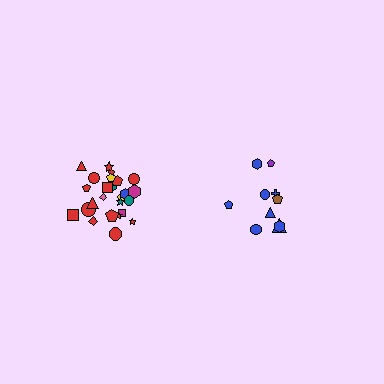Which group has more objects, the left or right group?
The left group.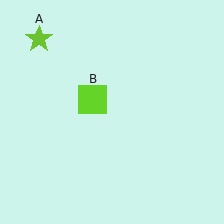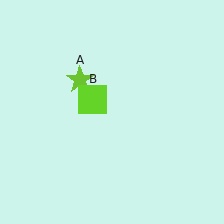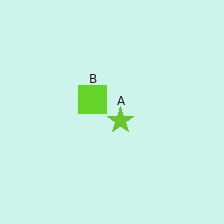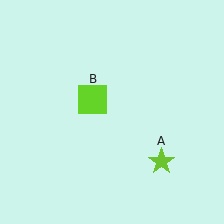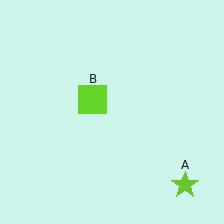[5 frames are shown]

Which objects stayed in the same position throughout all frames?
Lime square (object B) remained stationary.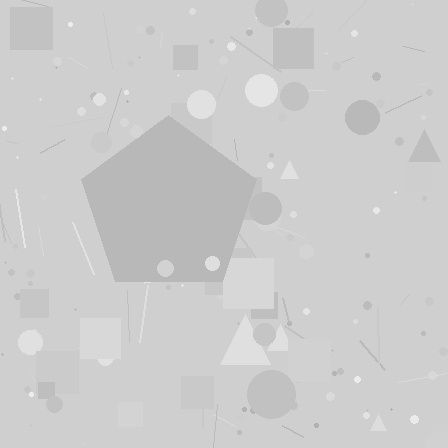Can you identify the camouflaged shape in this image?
The camouflaged shape is a pentagon.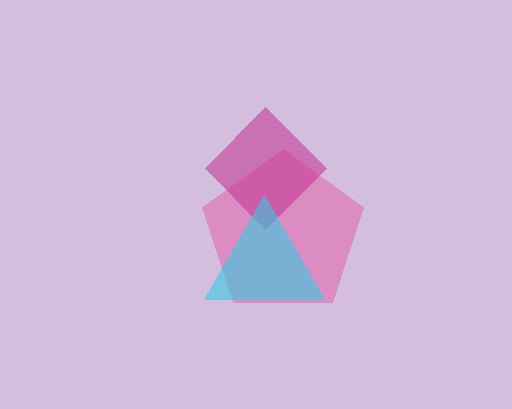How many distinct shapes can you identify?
There are 3 distinct shapes: a pink pentagon, a magenta diamond, a cyan triangle.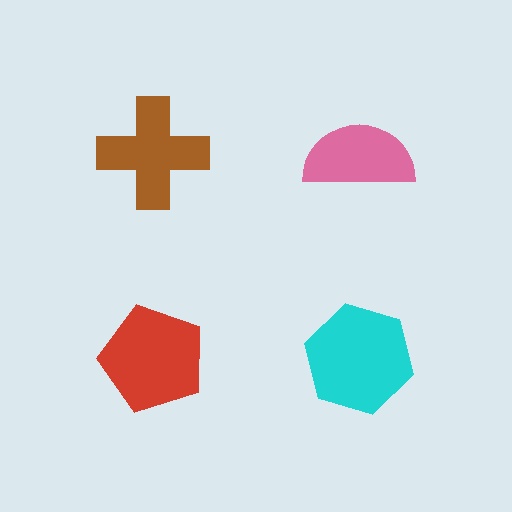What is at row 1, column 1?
A brown cross.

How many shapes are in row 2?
2 shapes.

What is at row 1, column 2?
A pink semicircle.